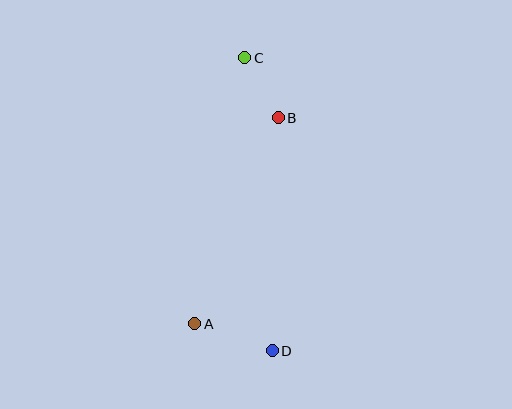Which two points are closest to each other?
Points B and C are closest to each other.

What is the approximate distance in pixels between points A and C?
The distance between A and C is approximately 271 pixels.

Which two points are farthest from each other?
Points C and D are farthest from each other.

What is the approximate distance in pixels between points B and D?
The distance between B and D is approximately 233 pixels.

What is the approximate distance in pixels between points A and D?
The distance between A and D is approximately 82 pixels.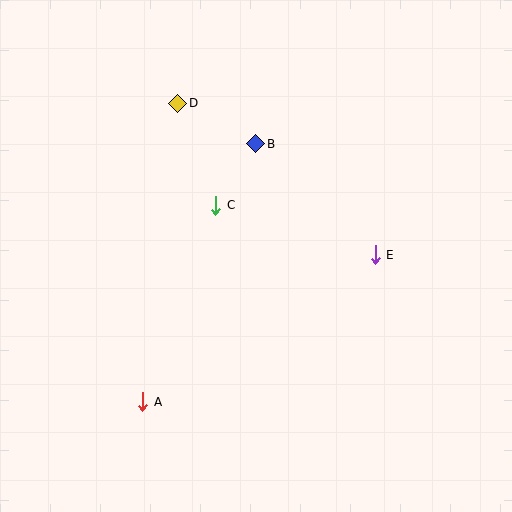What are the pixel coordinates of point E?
Point E is at (375, 255).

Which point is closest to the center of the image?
Point C at (216, 205) is closest to the center.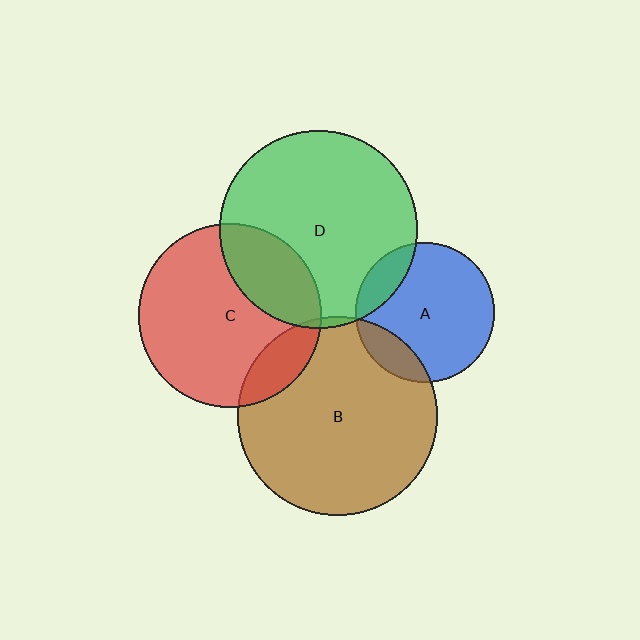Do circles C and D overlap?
Yes.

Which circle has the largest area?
Circle B (brown).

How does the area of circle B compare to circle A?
Approximately 2.0 times.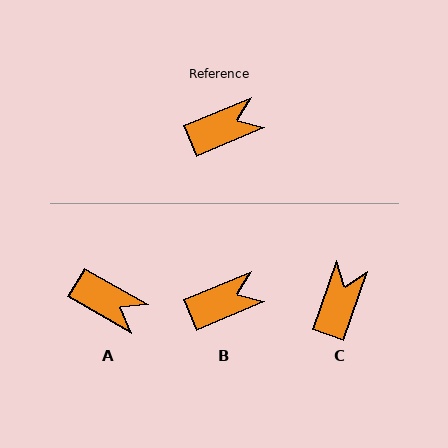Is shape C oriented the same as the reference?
No, it is off by about 48 degrees.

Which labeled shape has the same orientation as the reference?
B.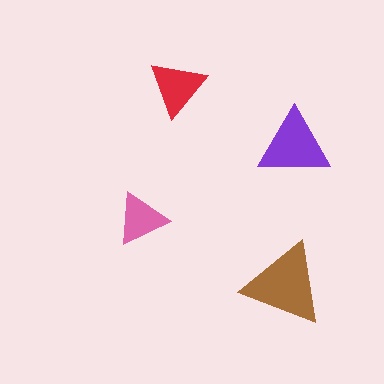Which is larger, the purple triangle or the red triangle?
The purple one.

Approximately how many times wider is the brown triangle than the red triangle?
About 1.5 times wider.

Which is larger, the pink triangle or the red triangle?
The red one.